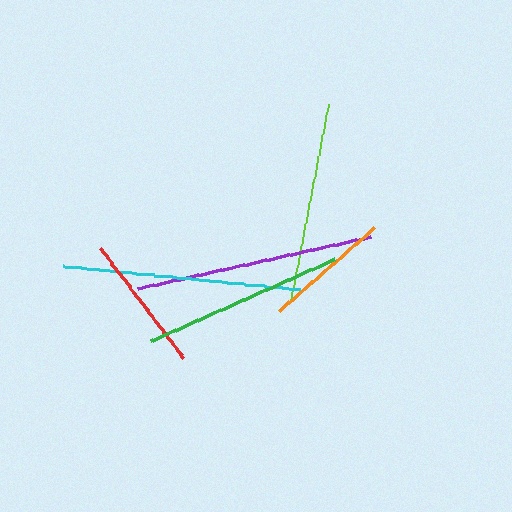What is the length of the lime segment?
The lime segment is approximately 201 pixels long.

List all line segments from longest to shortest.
From longest to shortest: cyan, purple, lime, green, red, orange.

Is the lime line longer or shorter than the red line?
The lime line is longer than the red line.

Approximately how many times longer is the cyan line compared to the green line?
The cyan line is approximately 1.2 times the length of the green line.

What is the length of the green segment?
The green segment is approximately 201 pixels long.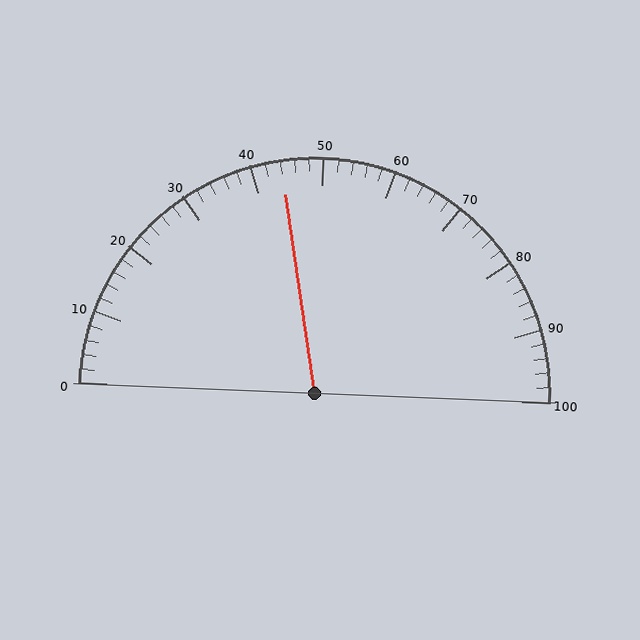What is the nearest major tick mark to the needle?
The nearest major tick mark is 40.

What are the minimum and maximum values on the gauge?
The gauge ranges from 0 to 100.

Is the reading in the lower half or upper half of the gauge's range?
The reading is in the lower half of the range (0 to 100).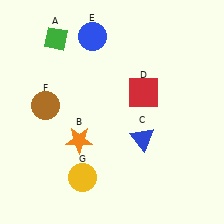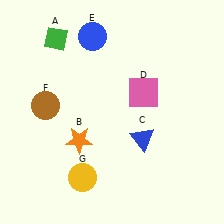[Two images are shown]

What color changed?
The square (D) changed from red in Image 1 to pink in Image 2.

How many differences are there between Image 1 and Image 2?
There is 1 difference between the two images.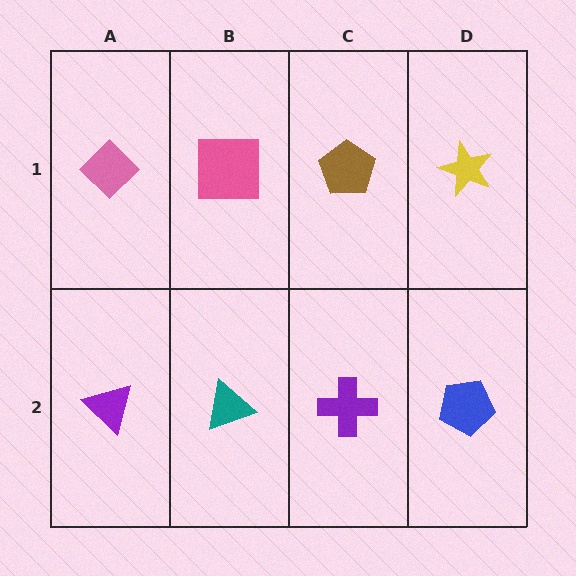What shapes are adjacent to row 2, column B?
A pink square (row 1, column B), a purple triangle (row 2, column A), a purple cross (row 2, column C).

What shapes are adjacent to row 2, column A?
A pink diamond (row 1, column A), a teal triangle (row 2, column B).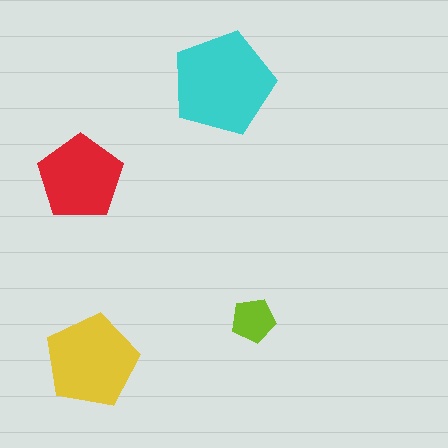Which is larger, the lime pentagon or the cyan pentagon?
The cyan one.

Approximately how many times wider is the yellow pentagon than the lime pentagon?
About 2 times wider.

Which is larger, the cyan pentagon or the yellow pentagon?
The cyan one.